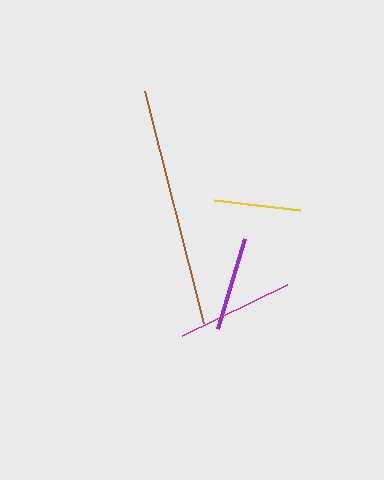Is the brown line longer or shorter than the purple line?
The brown line is longer than the purple line.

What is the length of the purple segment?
The purple segment is approximately 94 pixels long.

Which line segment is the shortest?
The yellow line is the shortest at approximately 87 pixels.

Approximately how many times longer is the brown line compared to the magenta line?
The brown line is approximately 2.1 times the length of the magenta line.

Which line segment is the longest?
The brown line is the longest at approximately 240 pixels.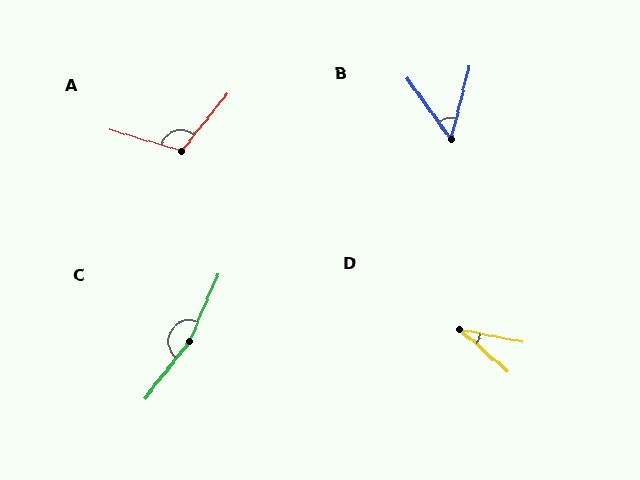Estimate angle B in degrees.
Approximately 50 degrees.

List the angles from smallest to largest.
D (30°), B (50°), A (112°), C (165°).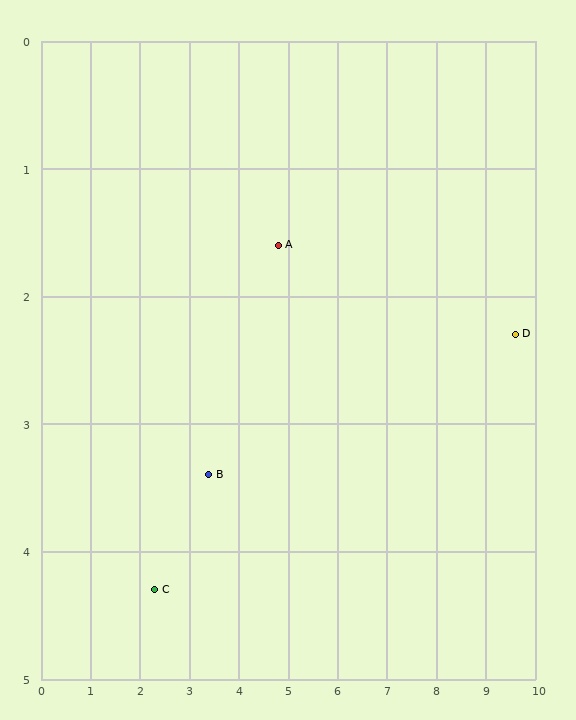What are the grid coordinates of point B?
Point B is at approximately (3.4, 3.4).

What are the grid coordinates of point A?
Point A is at approximately (4.8, 1.6).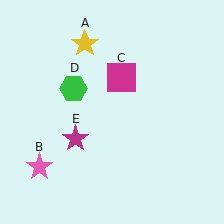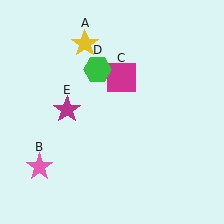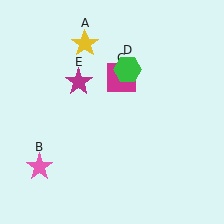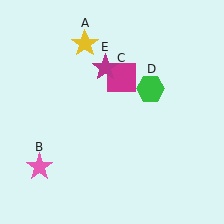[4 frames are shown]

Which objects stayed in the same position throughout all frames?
Yellow star (object A) and pink star (object B) and magenta square (object C) remained stationary.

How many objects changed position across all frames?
2 objects changed position: green hexagon (object D), magenta star (object E).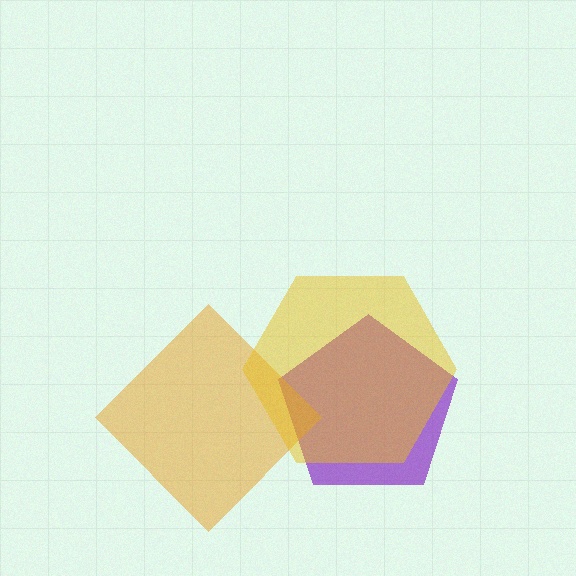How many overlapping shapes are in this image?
There are 3 overlapping shapes in the image.